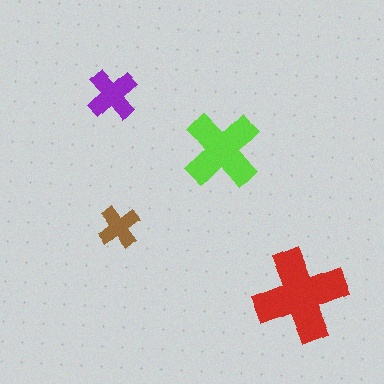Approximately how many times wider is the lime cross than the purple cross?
About 1.5 times wider.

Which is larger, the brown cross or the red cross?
The red one.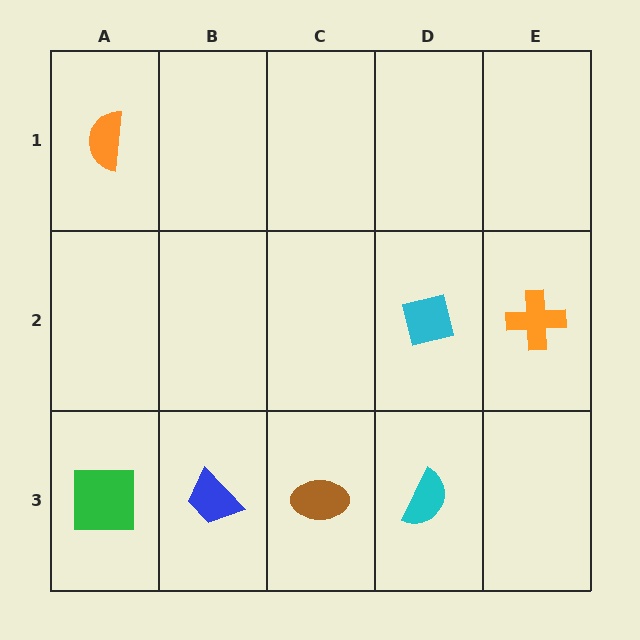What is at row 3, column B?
A blue trapezoid.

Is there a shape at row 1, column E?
No, that cell is empty.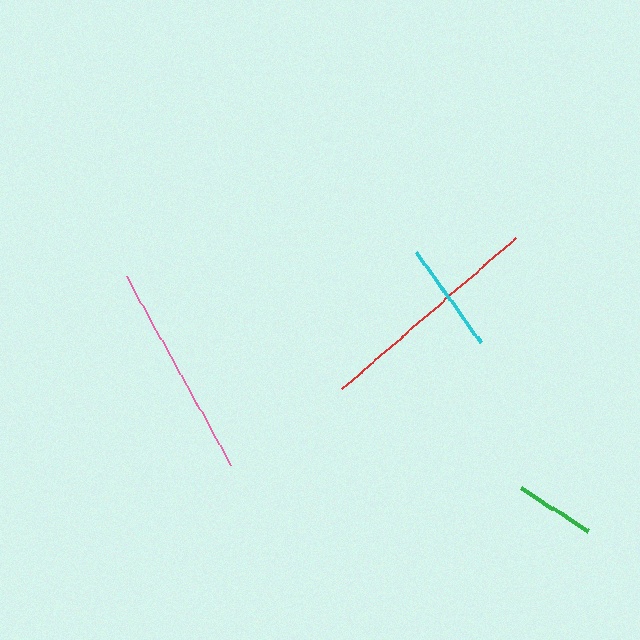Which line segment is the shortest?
The green line is the shortest at approximately 80 pixels.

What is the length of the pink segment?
The pink segment is approximately 215 pixels long.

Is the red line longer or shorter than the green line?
The red line is longer than the green line.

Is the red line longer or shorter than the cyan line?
The red line is longer than the cyan line.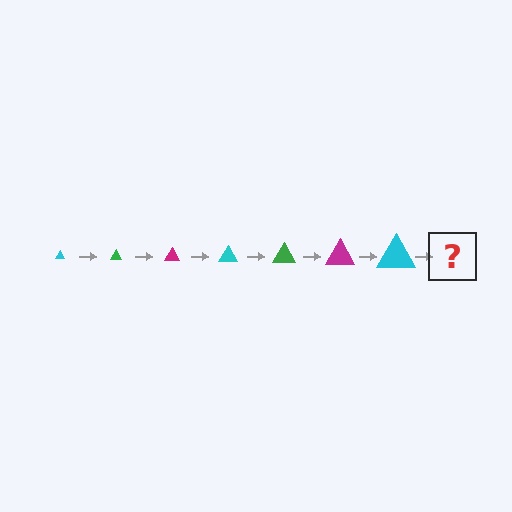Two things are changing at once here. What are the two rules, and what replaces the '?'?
The two rules are that the triangle grows larger each step and the color cycles through cyan, green, and magenta. The '?' should be a green triangle, larger than the previous one.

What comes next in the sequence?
The next element should be a green triangle, larger than the previous one.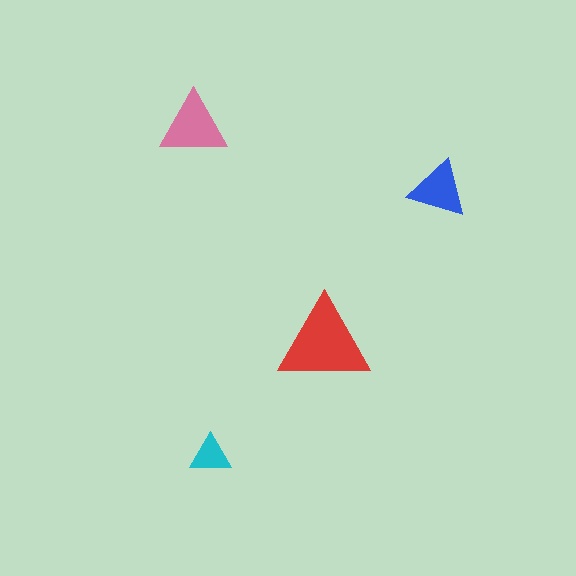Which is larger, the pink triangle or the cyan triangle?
The pink one.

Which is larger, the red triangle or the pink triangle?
The red one.